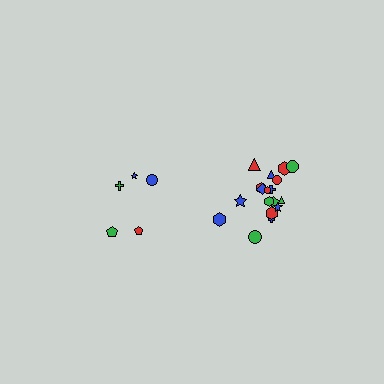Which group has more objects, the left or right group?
The right group.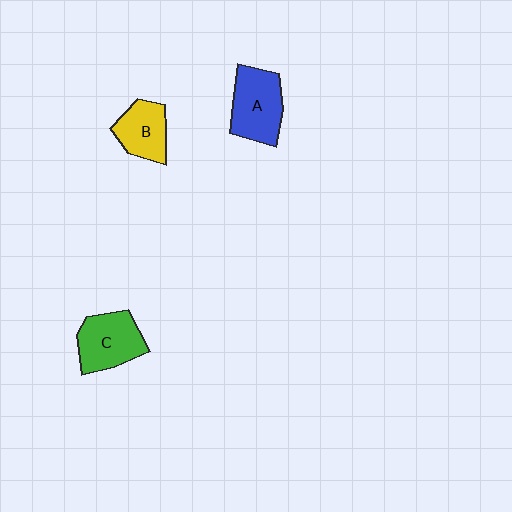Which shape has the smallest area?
Shape B (yellow).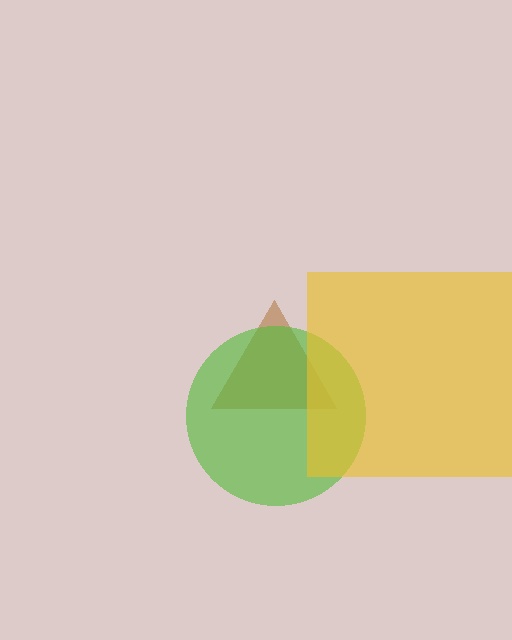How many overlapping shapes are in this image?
There are 3 overlapping shapes in the image.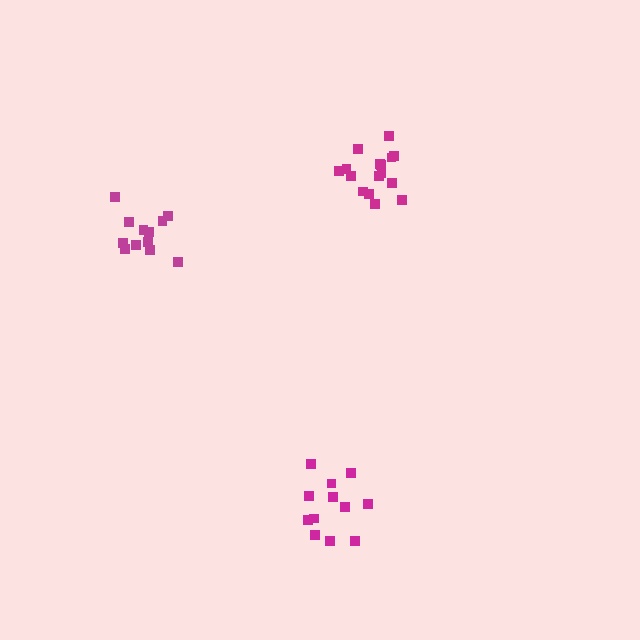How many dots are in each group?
Group 1: 16 dots, Group 2: 12 dots, Group 3: 12 dots (40 total).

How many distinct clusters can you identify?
There are 3 distinct clusters.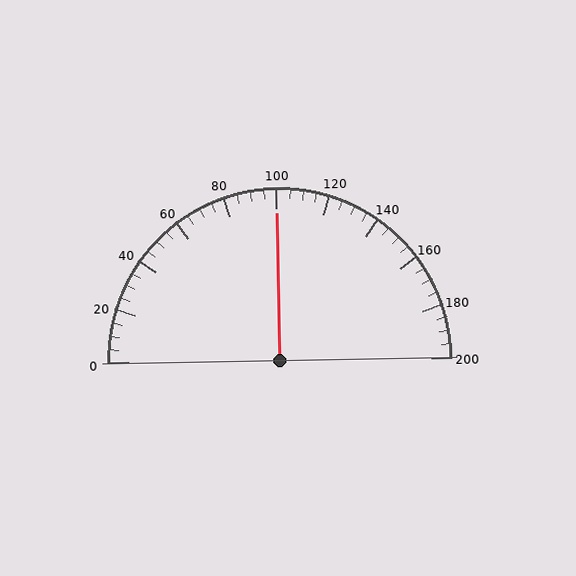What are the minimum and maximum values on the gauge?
The gauge ranges from 0 to 200.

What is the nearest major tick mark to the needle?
The nearest major tick mark is 100.